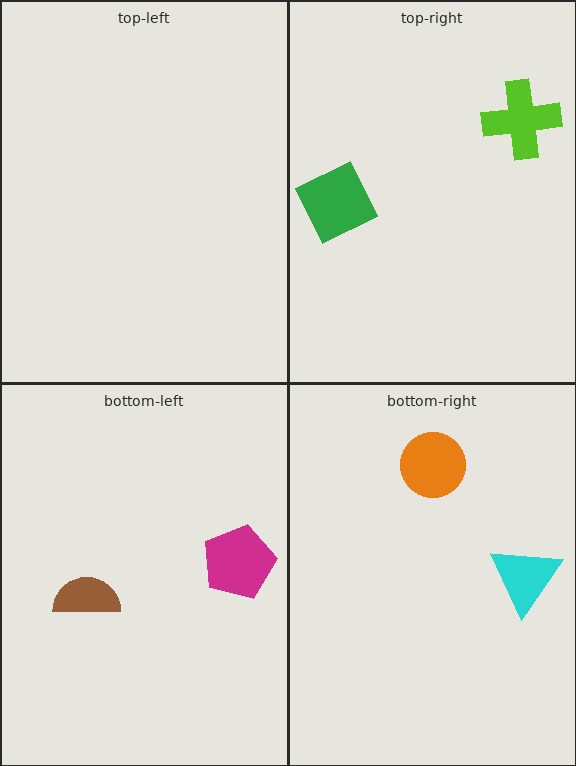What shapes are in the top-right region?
The green square, the lime cross.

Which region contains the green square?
The top-right region.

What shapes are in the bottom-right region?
The orange circle, the cyan triangle.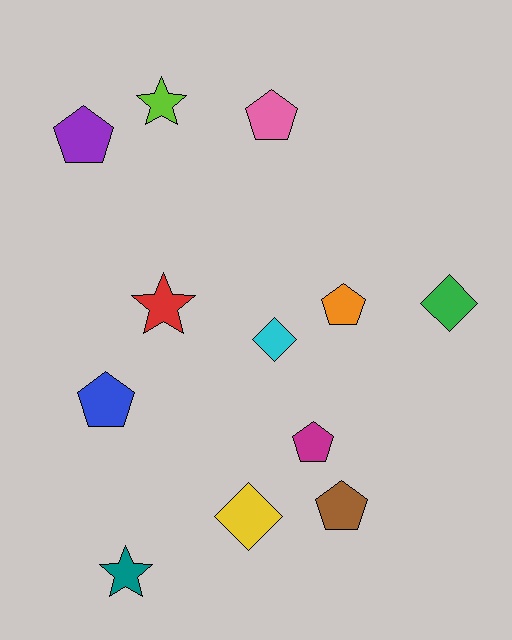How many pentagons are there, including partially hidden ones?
There are 6 pentagons.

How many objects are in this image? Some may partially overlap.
There are 12 objects.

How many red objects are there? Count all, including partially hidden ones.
There is 1 red object.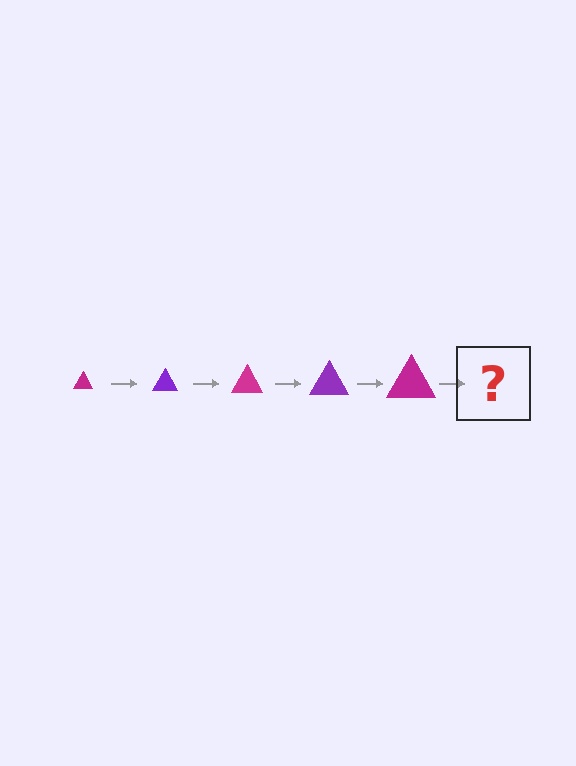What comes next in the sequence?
The next element should be a purple triangle, larger than the previous one.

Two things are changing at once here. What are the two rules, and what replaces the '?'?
The two rules are that the triangle grows larger each step and the color cycles through magenta and purple. The '?' should be a purple triangle, larger than the previous one.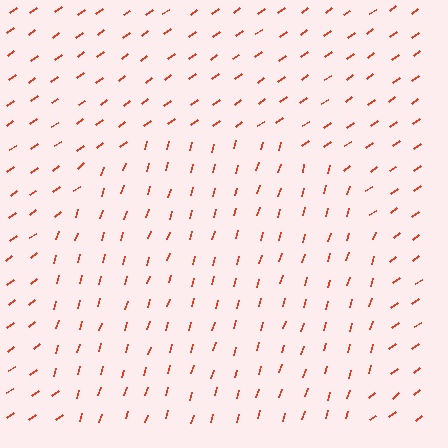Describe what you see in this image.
The image is filled with small red line segments. A circle region in the image has lines oriented differently from the surrounding lines, creating a visible texture boundary.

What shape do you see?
I see a circle.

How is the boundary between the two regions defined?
The boundary is defined purely by a change in line orientation (approximately 38 degrees difference). All lines are the same color and thickness.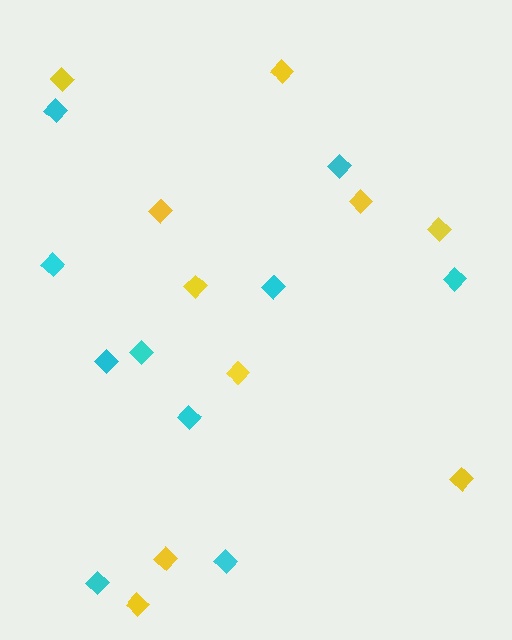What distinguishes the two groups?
There are 2 groups: one group of yellow diamonds (10) and one group of cyan diamonds (10).